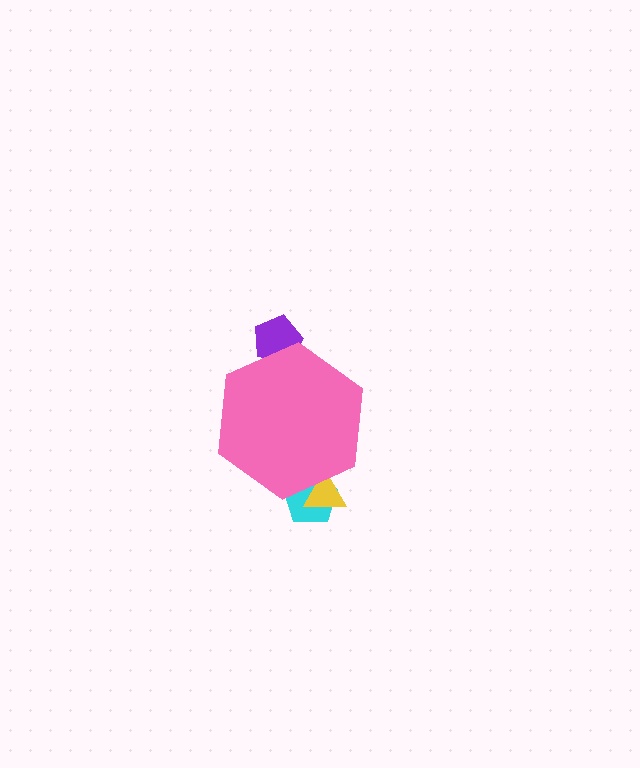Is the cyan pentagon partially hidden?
Yes, the cyan pentagon is partially hidden behind the pink hexagon.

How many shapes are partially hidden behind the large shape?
3 shapes are partially hidden.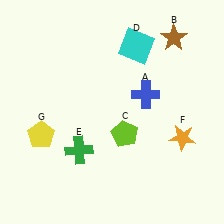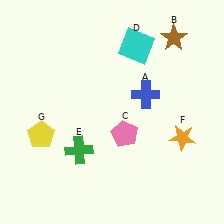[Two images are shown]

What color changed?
The pentagon (C) changed from lime in Image 1 to pink in Image 2.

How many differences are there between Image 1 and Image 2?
There is 1 difference between the two images.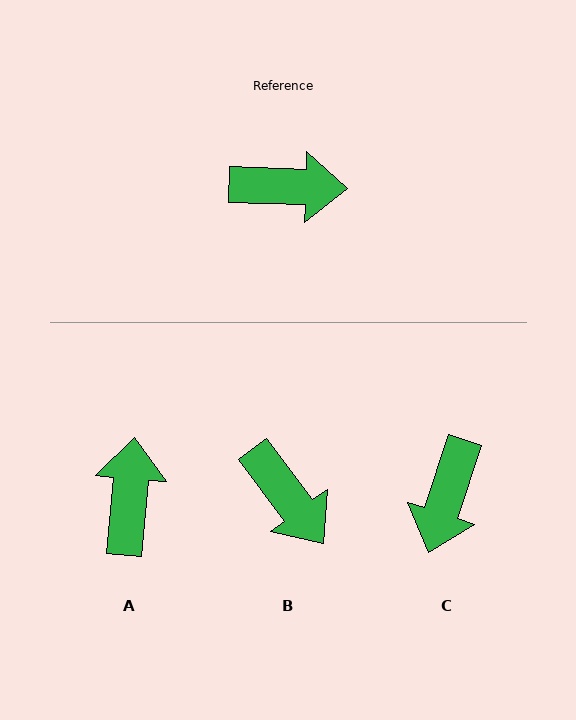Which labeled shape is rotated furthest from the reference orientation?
C, about 107 degrees away.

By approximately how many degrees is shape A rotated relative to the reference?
Approximately 87 degrees counter-clockwise.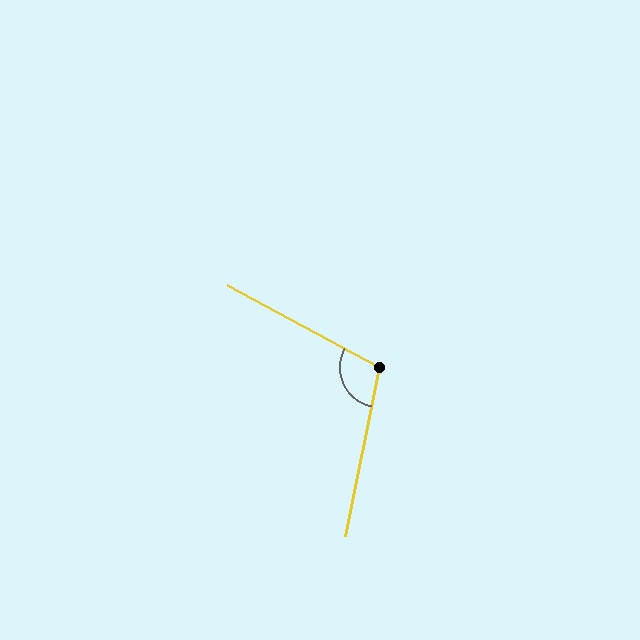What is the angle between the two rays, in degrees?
Approximately 107 degrees.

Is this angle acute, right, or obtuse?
It is obtuse.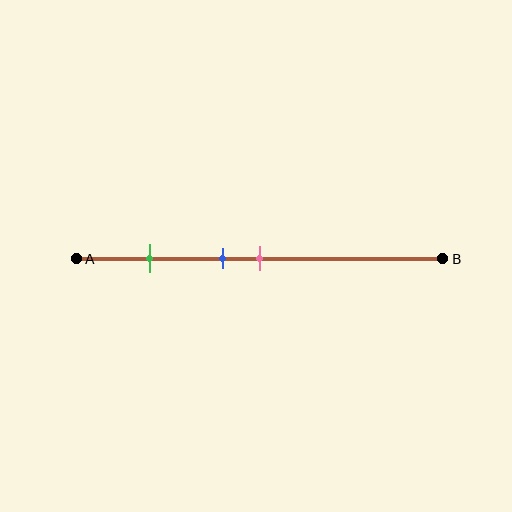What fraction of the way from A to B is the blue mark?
The blue mark is approximately 40% (0.4) of the way from A to B.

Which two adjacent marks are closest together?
The blue and pink marks are the closest adjacent pair.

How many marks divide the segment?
There are 3 marks dividing the segment.